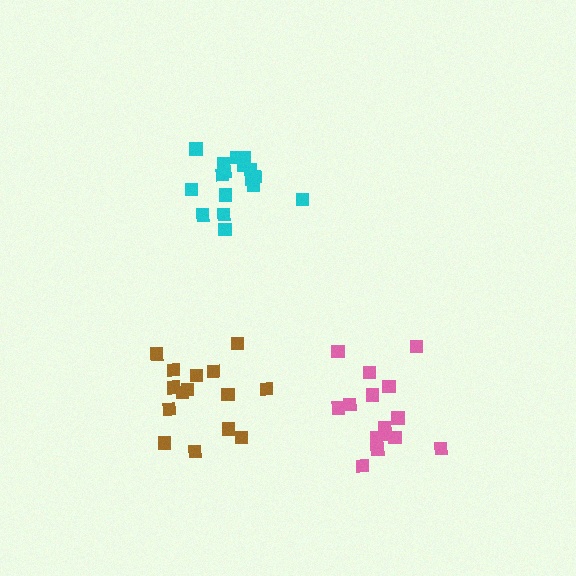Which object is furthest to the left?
The brown cluster is leftmost.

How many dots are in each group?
Group 1: 17 dots, Group 2: 15 dots, Group 3: 15 dots (47 total).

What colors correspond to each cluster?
The clusters are colored: cyan, pink, brown.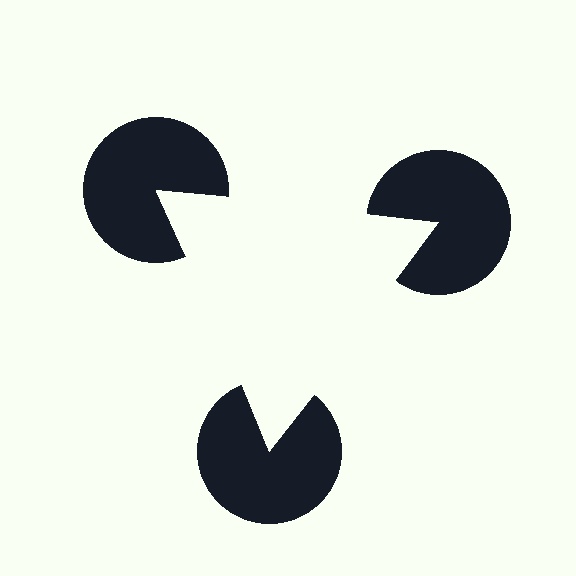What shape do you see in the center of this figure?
An illusory triangle — its edges are inferred from the aligned wedge cuts in the pac-man discs, not physically drawn.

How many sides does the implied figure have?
3 sides.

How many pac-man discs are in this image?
There are 3 — one at each vertex of the illusory triangle.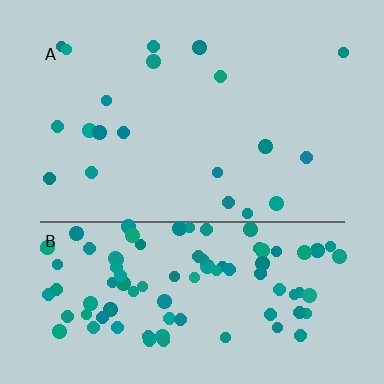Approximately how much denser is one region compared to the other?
Approximately 4.8× — region B over region A.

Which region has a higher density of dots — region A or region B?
B (the bottom).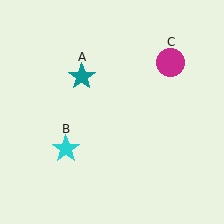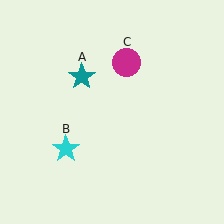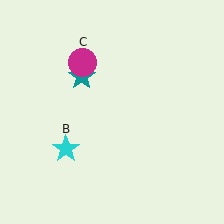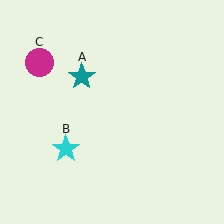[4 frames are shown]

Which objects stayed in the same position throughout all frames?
Teal star (object A) and cyan star (object B) remained stationary.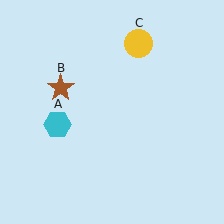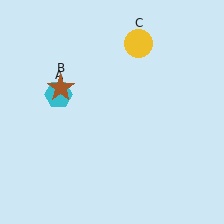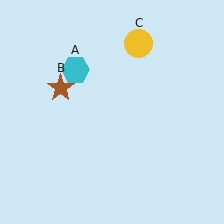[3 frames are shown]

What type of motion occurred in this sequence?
The cyan hexagon (object A) rotated clockwise around the center of the scene.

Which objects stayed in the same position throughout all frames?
Brown star (object B) and yellow circle (object C) remained stationary.